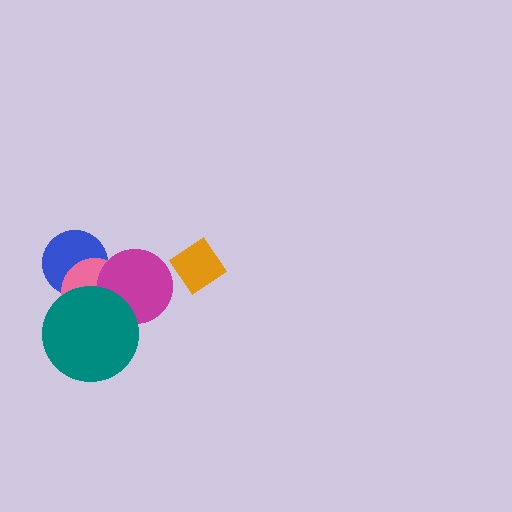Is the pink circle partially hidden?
Yes, it is partially covered by another shape.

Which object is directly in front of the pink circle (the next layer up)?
The magenta circle is directly in front of the pink circle.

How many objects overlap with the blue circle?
1 object overlaps with the blue circle.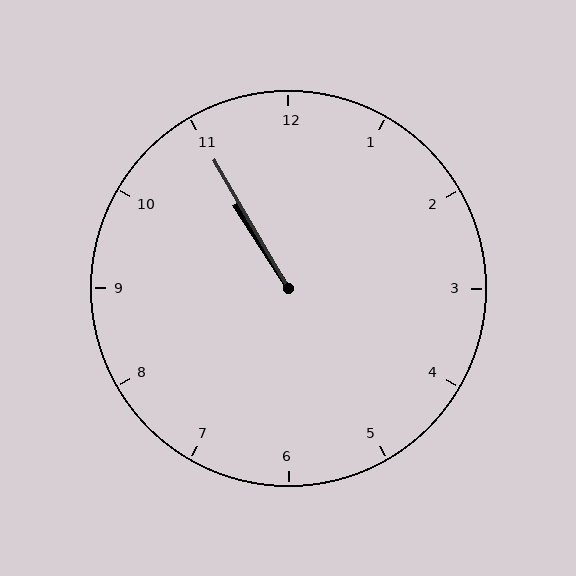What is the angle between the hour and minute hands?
Approximately 2 degrees.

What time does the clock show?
10:55.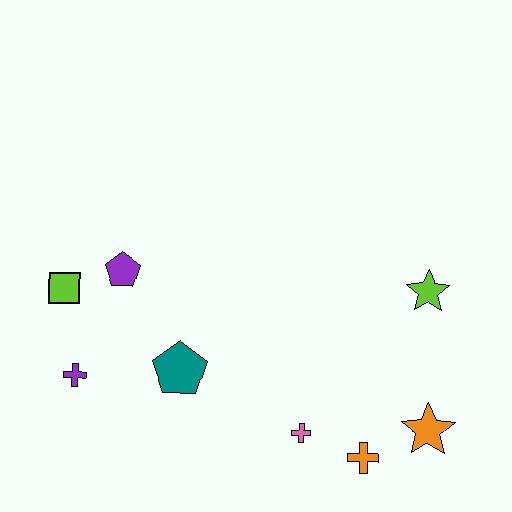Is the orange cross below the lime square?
Yes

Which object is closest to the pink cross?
The orange cross is closest to the pink cross.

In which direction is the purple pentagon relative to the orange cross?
The purple pentagon is to the left of the orange cross.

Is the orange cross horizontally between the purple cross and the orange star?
Yes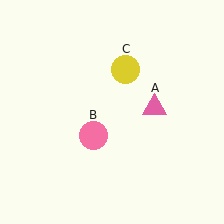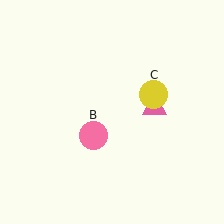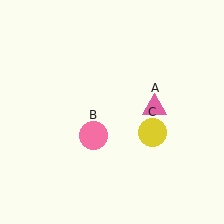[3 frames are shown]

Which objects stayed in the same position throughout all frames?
Pink triangle (object A) and pink circle (object B) remained stationary.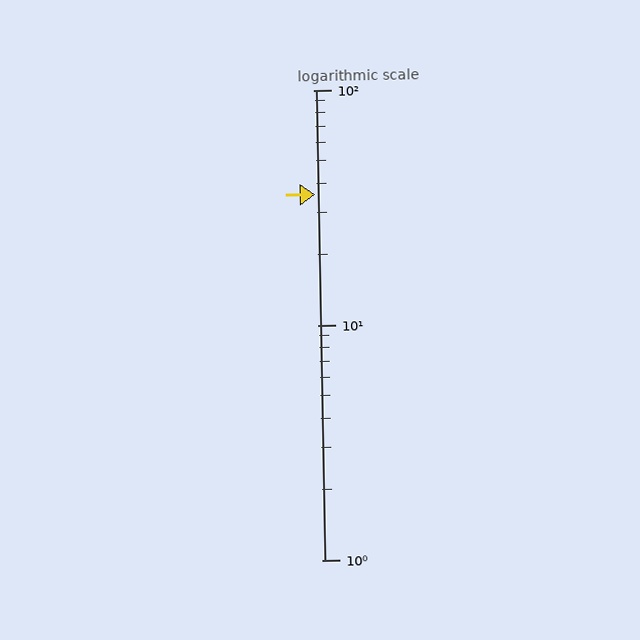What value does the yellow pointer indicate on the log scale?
The pointer indicates approximately 36.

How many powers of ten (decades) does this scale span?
The scale spans 2 decades, from 1 to 100.